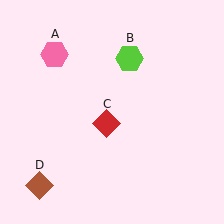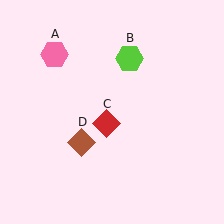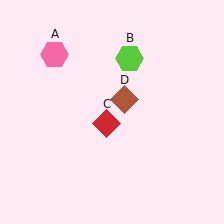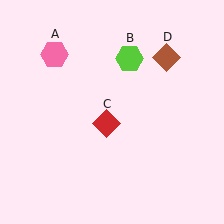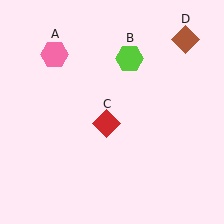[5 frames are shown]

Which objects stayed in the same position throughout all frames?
Pink hexagon (object A) and lime hexagon (object B) and red diamond (object C) remained stationary.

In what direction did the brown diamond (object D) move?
The brown diamond (object D) moved up and to the right.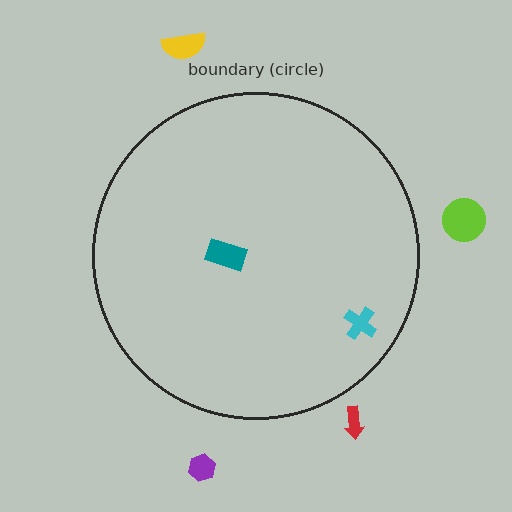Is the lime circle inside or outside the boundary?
Outside.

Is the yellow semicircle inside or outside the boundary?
Outside.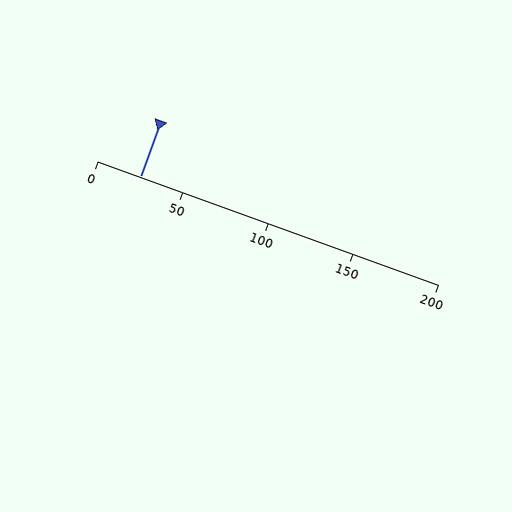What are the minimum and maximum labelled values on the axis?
The axis runs from 0 to 200.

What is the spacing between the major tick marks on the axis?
The major ticks are spaced 50 apart.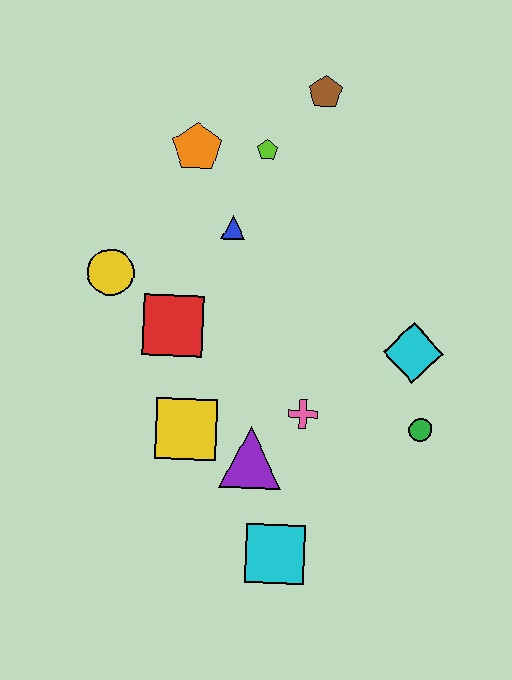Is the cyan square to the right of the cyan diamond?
No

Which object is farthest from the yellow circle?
The green circle is farthest from the yellow circle.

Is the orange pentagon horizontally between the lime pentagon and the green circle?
No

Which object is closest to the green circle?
The cyan diamond is closest to the green circle.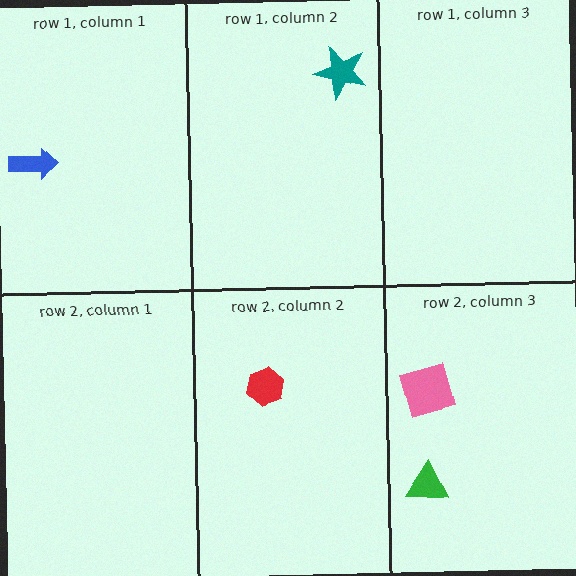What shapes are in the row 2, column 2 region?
The red hexagon.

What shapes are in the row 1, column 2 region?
The teal star.